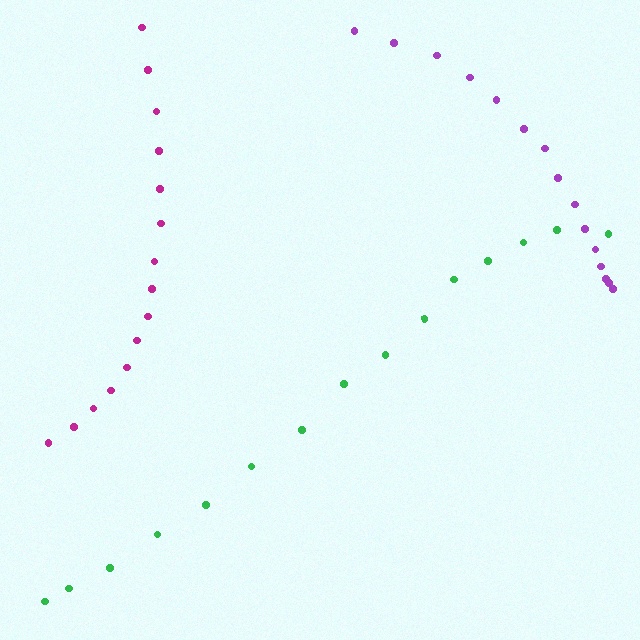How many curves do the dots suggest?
There are 3 distinct paths.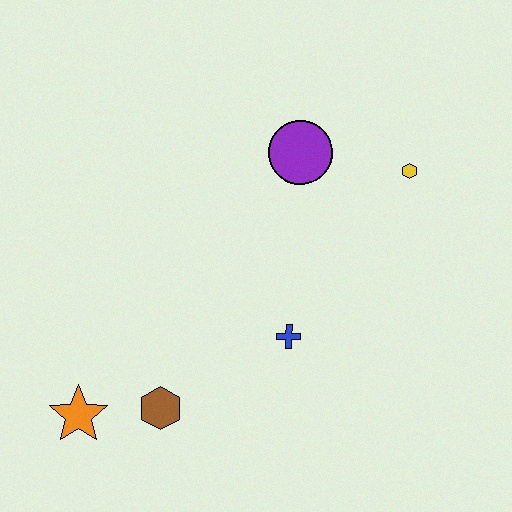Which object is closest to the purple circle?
The yellow hexagon is closest to the purple circle.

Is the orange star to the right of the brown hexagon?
No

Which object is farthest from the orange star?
The yellow hexagon is farthest from the orange star.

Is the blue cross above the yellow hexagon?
No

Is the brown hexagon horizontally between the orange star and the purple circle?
Yes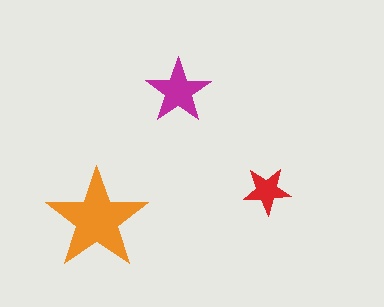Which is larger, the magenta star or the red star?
The magenta one.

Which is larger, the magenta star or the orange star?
The orange one.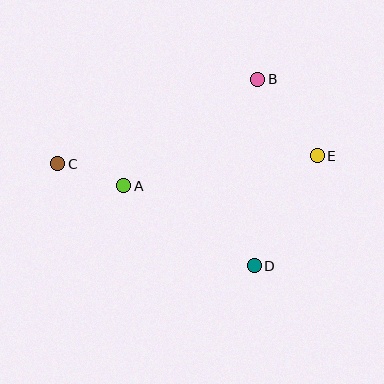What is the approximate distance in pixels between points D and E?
The distance between D and E is approximately 127 pixels.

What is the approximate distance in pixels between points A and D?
The distance between A and D is approximately 153 pixels.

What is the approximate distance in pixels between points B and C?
The distance between B and C is approximately 217 pixels.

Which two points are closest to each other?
Points A and C are closest to each other.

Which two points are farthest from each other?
Points C and E are farthest from each other.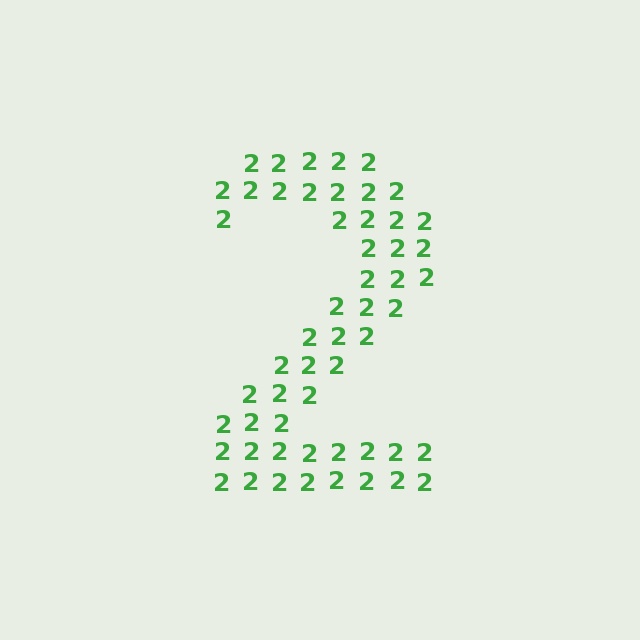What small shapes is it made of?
It is made of small digit 2's.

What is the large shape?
The large shape is the digit 2.